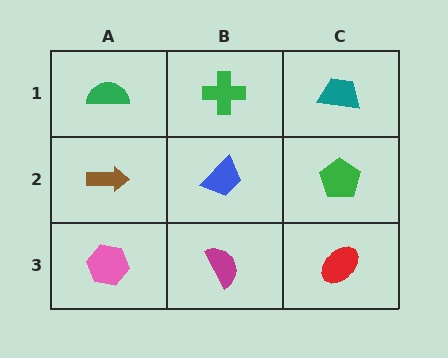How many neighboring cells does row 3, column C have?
2.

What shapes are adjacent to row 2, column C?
A teal trapezoid (row 1, column C), a red ellipse (row 3, column C), a blue trapezoid (row 2, column B).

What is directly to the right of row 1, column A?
A green cross.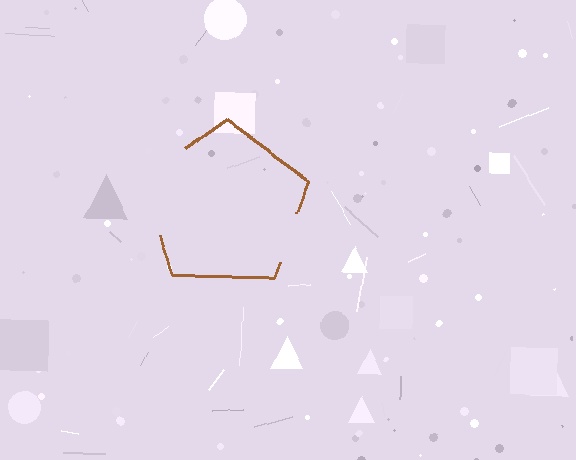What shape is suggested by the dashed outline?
The dashed outline suggests a pentagon.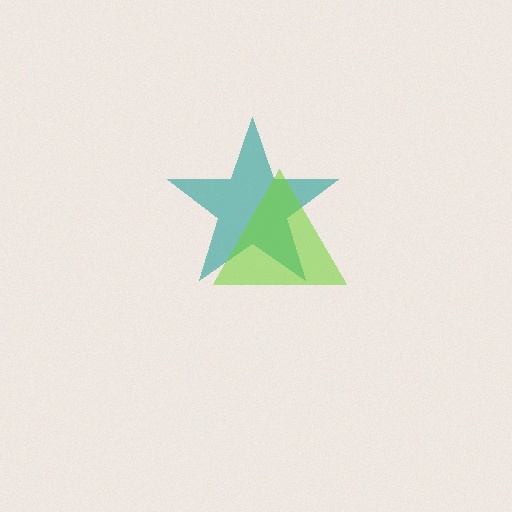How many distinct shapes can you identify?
There are 2 distinct shapes: a teal star, a lime triangle.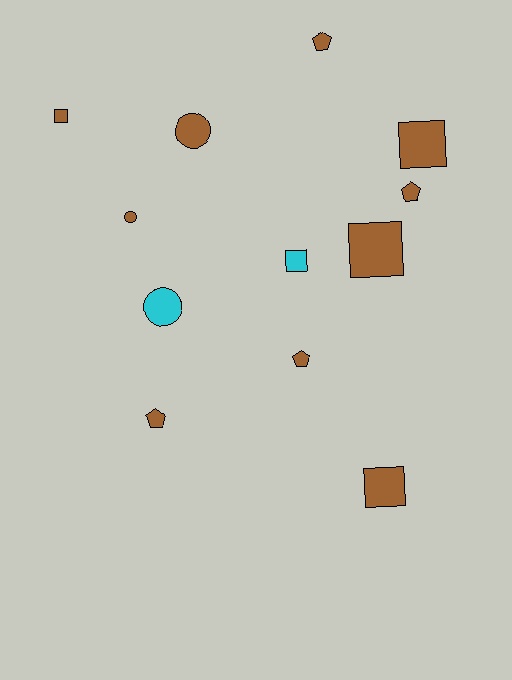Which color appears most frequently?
Brown, with 10 objects.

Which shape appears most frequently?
Square, with 5 objects.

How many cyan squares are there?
There is 1 cyan square.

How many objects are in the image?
There are 12 objects.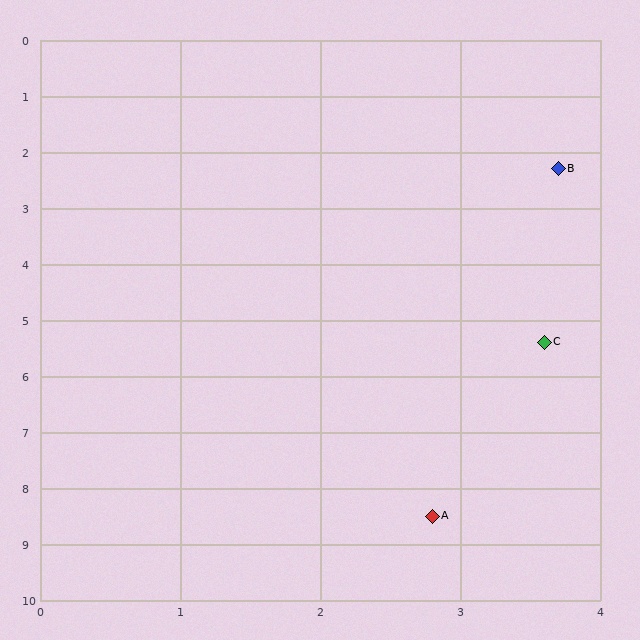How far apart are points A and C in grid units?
Points A and C are about 3.2 grid units apart.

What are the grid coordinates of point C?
Point C is at approximately (3.6, 5.4).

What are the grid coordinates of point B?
Point B is at approximately (3.7, 2.3).